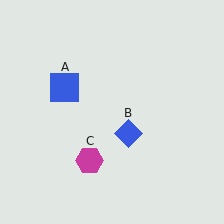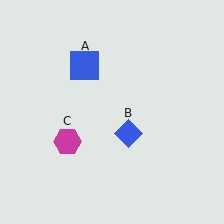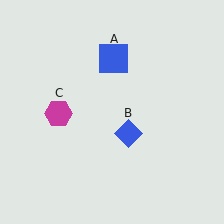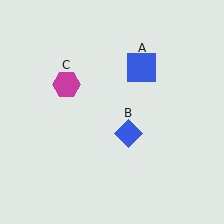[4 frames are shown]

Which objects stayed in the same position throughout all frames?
Blue diamond (object B) remained stationary.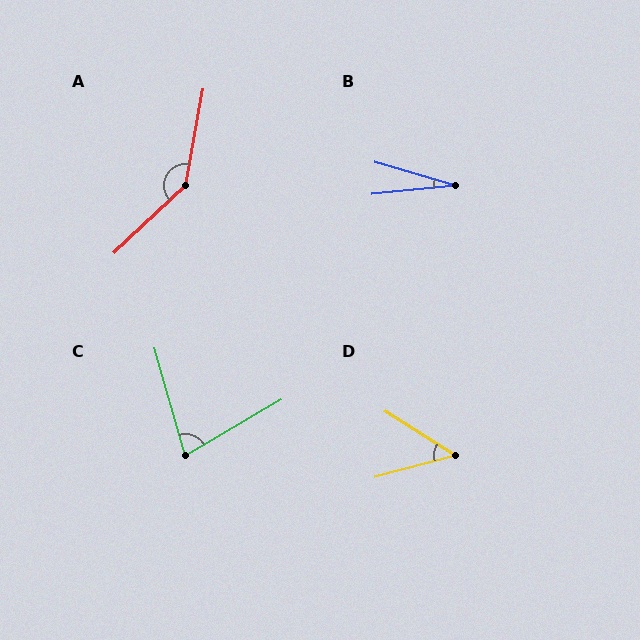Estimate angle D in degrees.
Approximately 47 degrees.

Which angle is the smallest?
B, at approximately 22 degrees.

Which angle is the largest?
A, at approximately 143 degrees.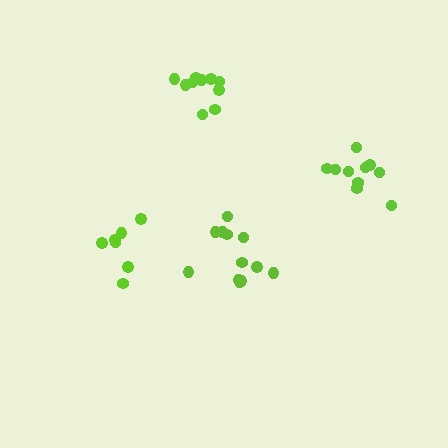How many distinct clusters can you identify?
There are 4 distinct clusters.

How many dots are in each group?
Group 1: 10 dots, Group 2: 10 dots, Group 3: 7 dots, Group 4: 12 dots (39 total).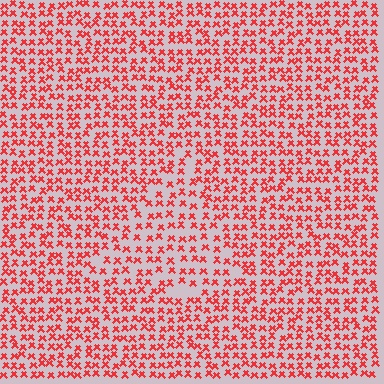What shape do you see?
I see a triangle.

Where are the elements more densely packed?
The elements are more densely packed outside the triangle boundary.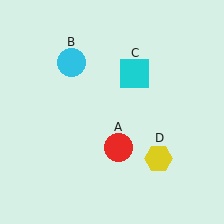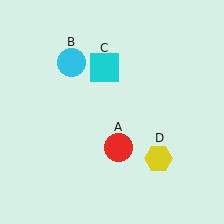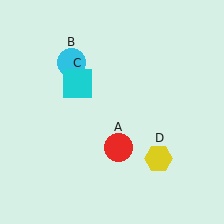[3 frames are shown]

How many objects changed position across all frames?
1 object changed position: cyan square (object C).